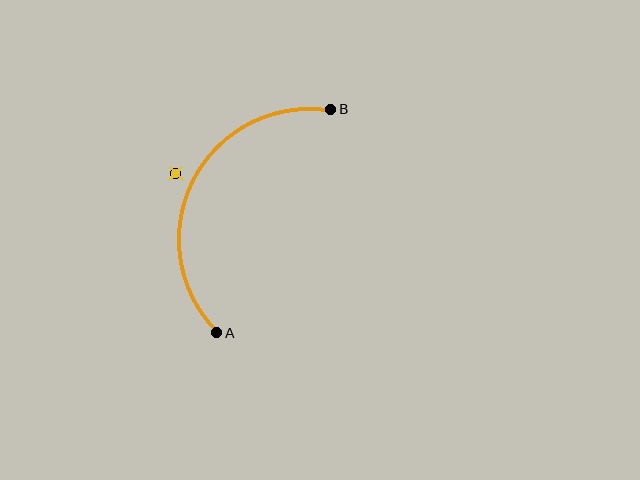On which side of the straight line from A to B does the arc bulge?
The arc bulges to the left of the straight line connecting A and B.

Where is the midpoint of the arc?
The arc midpoint is the point on the curve farthest from the straight line joining A and B. It sits to the left of that line.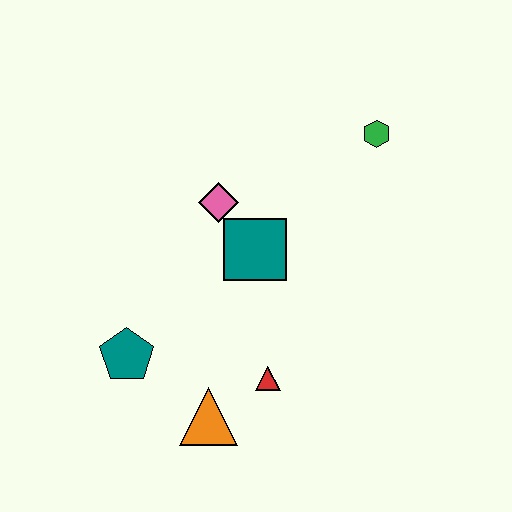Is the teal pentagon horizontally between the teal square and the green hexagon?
No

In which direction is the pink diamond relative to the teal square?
The pink diamond is above the teal square.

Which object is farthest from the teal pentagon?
The green hexagon is farthest from the teal pentagon.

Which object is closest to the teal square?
The pink diamond is closest to the teal square.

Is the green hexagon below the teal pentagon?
No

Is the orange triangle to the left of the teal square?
Yes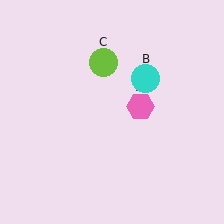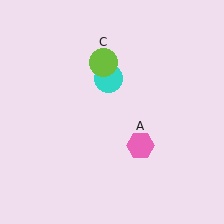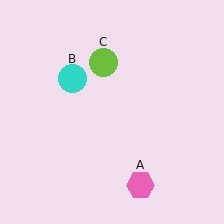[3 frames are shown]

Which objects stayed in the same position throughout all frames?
Lime circle (object C) remained stationary.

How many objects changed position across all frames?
2 objects changed position: pink hexagon (object A), cyan circle (object B).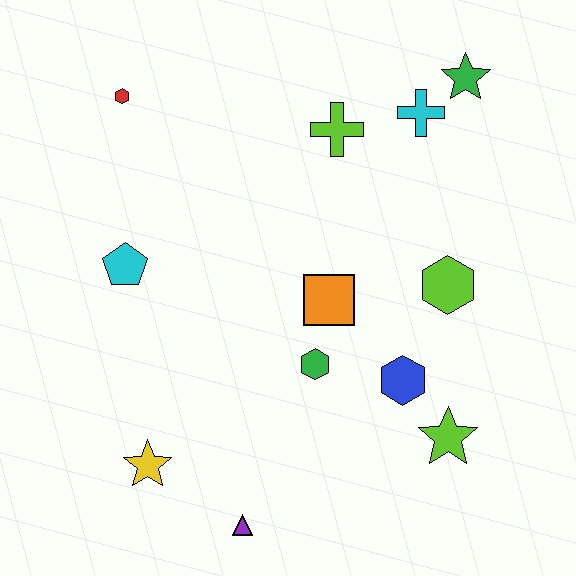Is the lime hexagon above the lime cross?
No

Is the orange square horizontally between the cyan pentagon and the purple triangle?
No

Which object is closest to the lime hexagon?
The blue hexagon is closest to the lime hexagon.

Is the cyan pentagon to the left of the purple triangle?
Yes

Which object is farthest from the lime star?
The red hexagon is farthest from the lime star.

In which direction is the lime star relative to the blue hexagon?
The lime star is below the blue hexagon.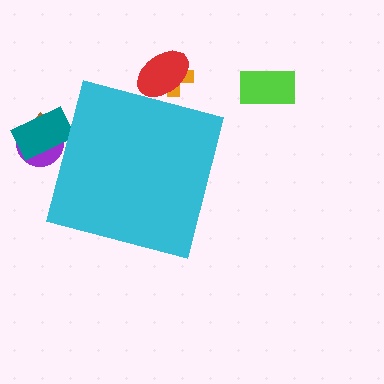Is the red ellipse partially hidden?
Yes, the red ellipse is partially hidden behind the cyan square.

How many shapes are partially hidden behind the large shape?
5 shapes are partially hidden.